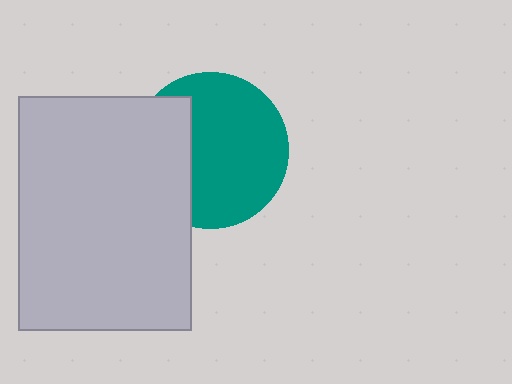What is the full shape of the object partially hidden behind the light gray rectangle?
The partially hidden object is a teal circle.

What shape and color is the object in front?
The object in front is a light gray rectangle.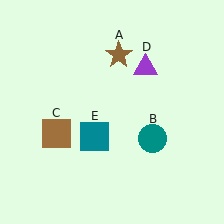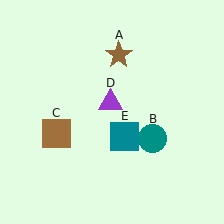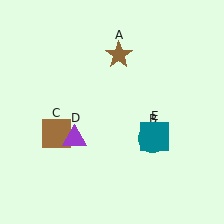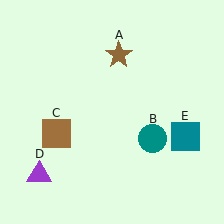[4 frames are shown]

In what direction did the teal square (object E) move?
The teal square (object E) moved right.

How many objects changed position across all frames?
2 objects changed position: purple triangle (object D), teal square (object E).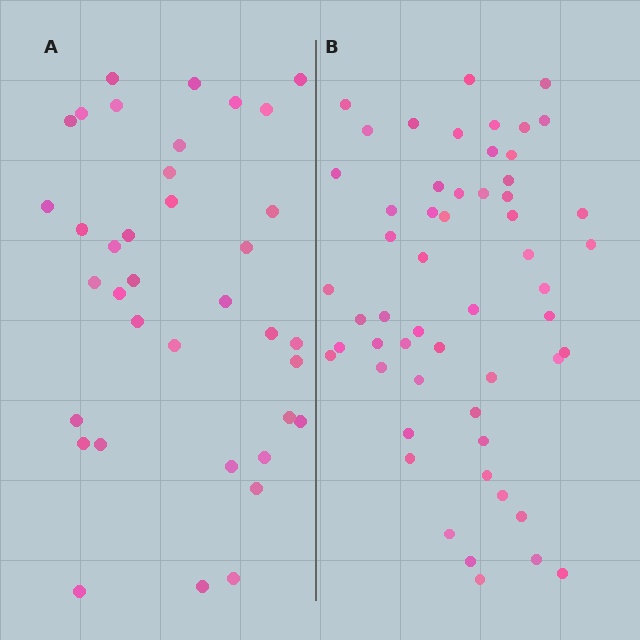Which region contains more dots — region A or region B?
Region B (the right region) has more dots.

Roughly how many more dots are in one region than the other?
Region B has approximately 20 more dots than region A.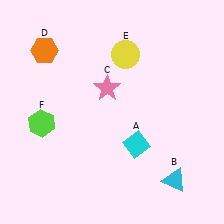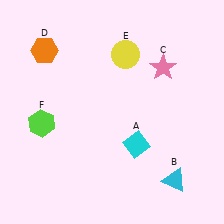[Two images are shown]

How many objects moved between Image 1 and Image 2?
1 object moved between the two images.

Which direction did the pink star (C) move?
The pink star (C) moved right.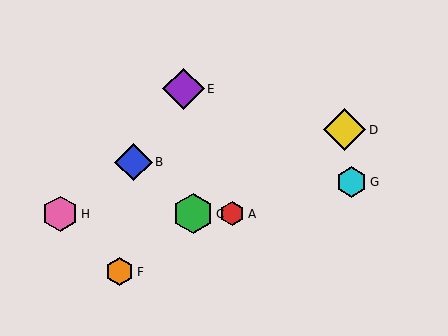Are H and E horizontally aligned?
No, H is at y≈214 and E is at y≈89.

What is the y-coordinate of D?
Object D is at y≈130.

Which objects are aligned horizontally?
Objects A, C, H are aligned horizontally.